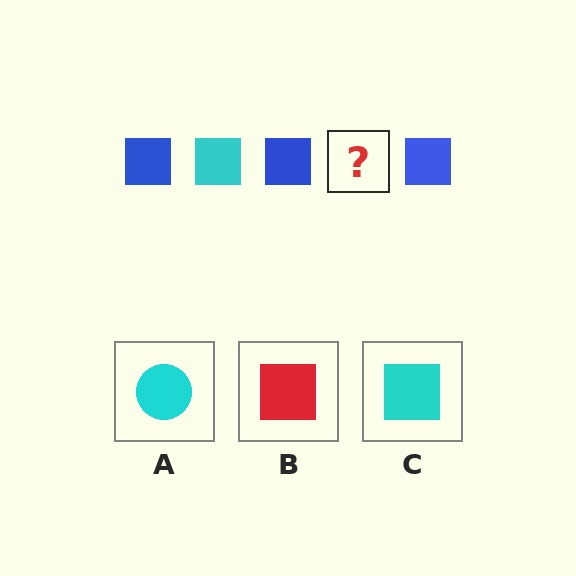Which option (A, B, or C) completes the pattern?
C.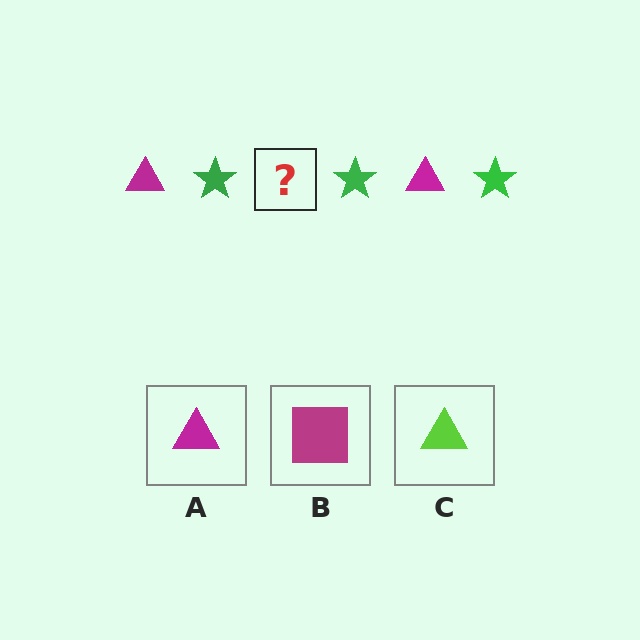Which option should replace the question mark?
Option A.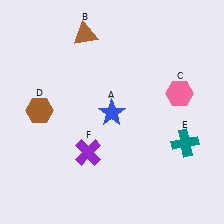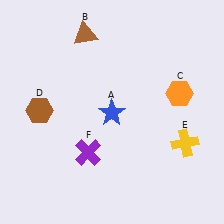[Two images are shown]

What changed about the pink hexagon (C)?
In Image 1, C is pink. In Image 2, it changed to orange.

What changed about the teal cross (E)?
In Image 1, E is teal. In Image 2, it changed to yellow.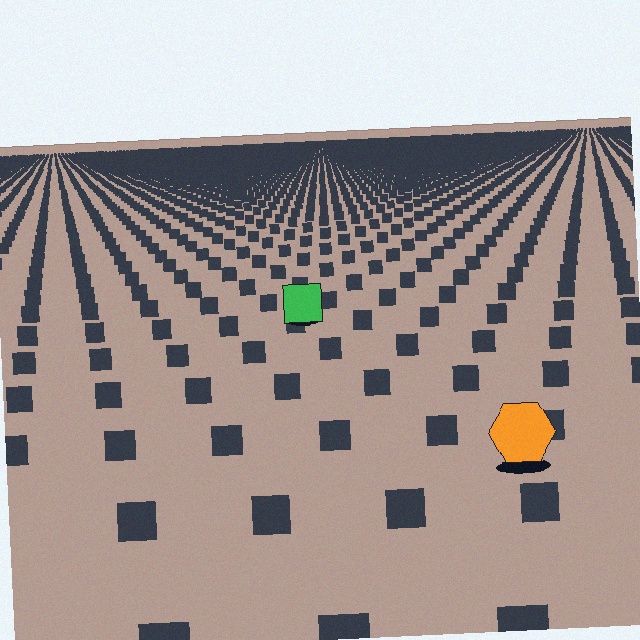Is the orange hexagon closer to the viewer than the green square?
Yes. The orange hexagon is closer — you can tell from the texture gradient: the ground texture is coarser near it.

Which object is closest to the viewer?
The orange hexagon is closest. The texture marks near it are larger and more spread out.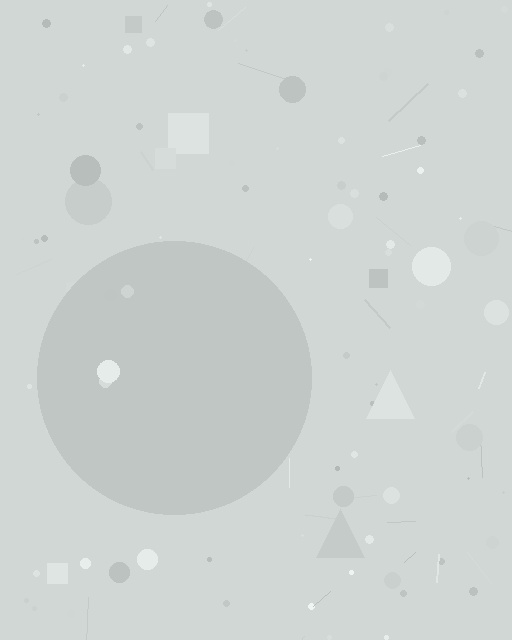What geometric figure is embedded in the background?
A circle is embedded in the background.